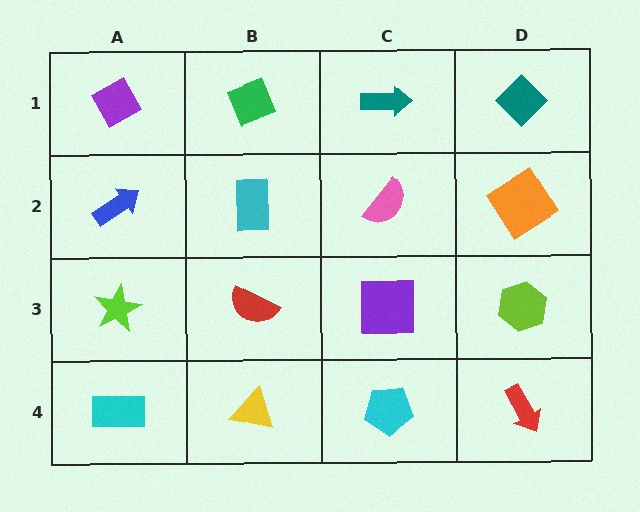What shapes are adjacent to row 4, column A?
A lime star (row 3, column A), a yellow triangle (row 4, column B).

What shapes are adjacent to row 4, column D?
A lime hexagon (row 3, column D), a cyan pentagon (row 4, column C).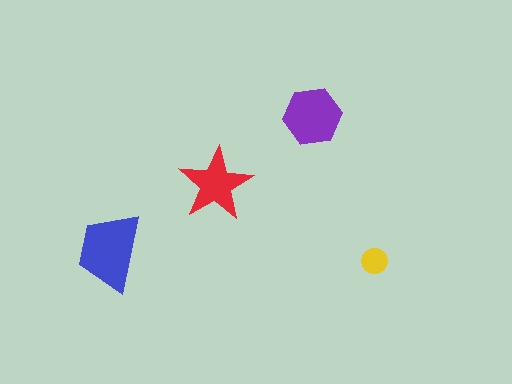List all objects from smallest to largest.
The yellow circle, the red star, the purple hexagon, the blue trapezoid.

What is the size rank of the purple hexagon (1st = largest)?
2nd.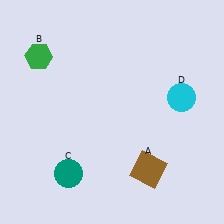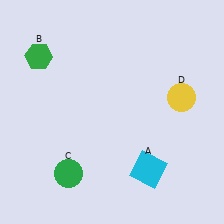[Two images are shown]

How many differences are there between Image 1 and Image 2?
There are 3 differences between the two images.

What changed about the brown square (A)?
In Image 1, A is brown. In Image 2, it changed to cyan.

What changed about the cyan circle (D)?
In Image 1, D is cyan. In Image 2, it changed to yellow.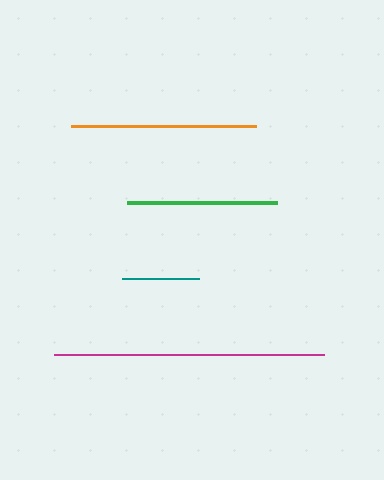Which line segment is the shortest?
The teal line is the shortest at approximately 76 pixels.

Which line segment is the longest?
The magenta line is the longest at approximately 271 pixels.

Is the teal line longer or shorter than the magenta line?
The magenta line is longer than the teal line.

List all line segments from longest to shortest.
From longest to shortest: magenta, orange, green, teal.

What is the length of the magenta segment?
The magenta segment is approximately 271 pixels long.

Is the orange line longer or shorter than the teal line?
The orange line is longer than the teal line.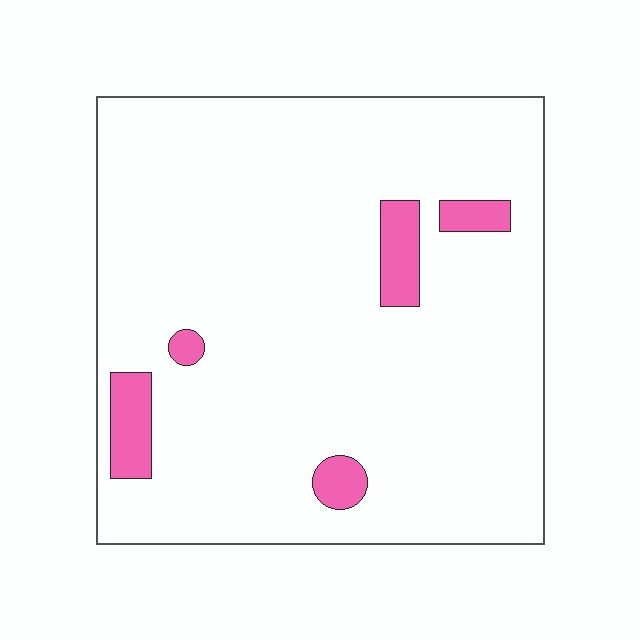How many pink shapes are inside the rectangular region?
5.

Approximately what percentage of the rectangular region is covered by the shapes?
Approximately 5%.